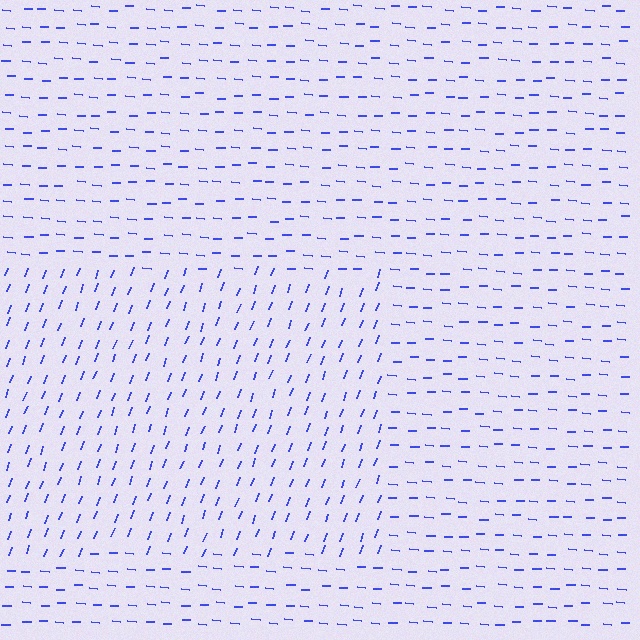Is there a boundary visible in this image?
Yes, there is a texture boundary formed by a change in line orientation.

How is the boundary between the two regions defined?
The boundary is defined purely by a change in line orientation (approximately 73 degrees difference). All lines are the same color and thickness.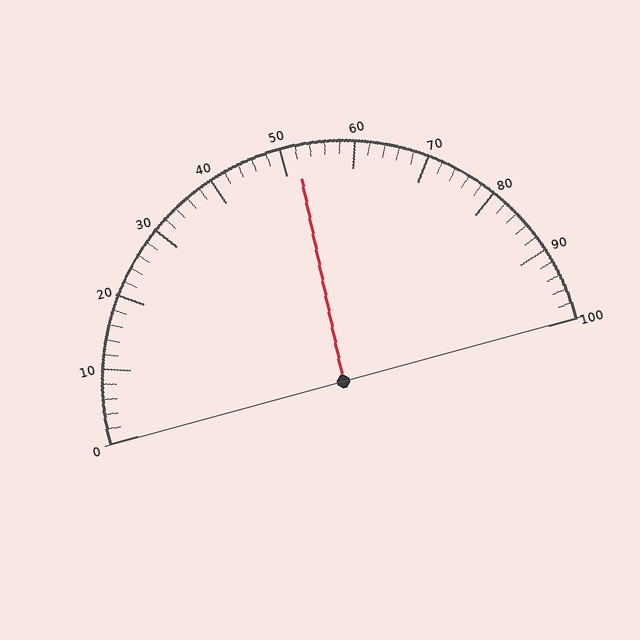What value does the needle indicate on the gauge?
The needle indicates approximately 52.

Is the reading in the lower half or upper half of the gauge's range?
The reading is in the upper half of the range (0 to 100).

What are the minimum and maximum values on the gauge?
The gauge ranges from 0 to 100.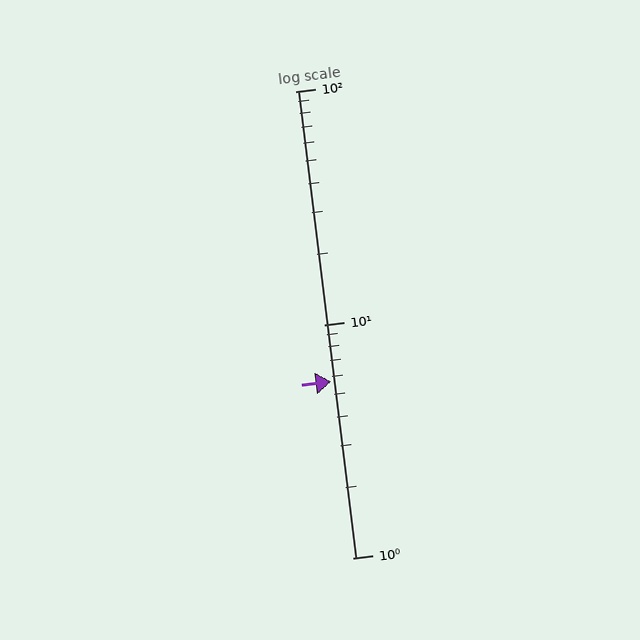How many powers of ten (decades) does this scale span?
The scale spans 2 decades, from 1 to 100.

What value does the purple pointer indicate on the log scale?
The pointer indicates approximately 5.7.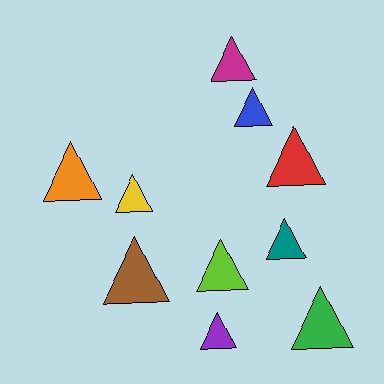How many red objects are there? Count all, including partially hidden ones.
There is 1 red object.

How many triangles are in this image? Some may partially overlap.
There are 10 triangles.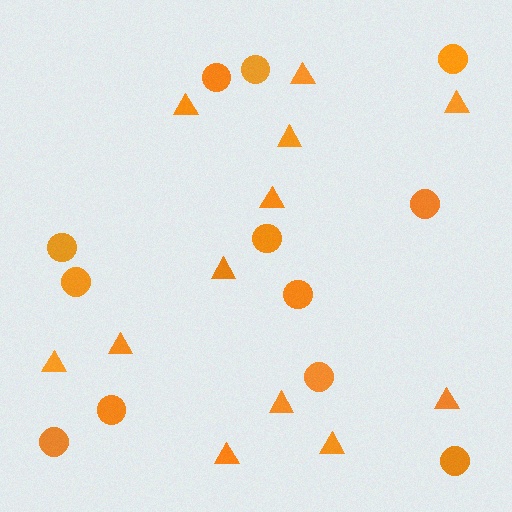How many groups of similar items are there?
There are 2 groups: one group of triangles (12) and one group of circles (12).